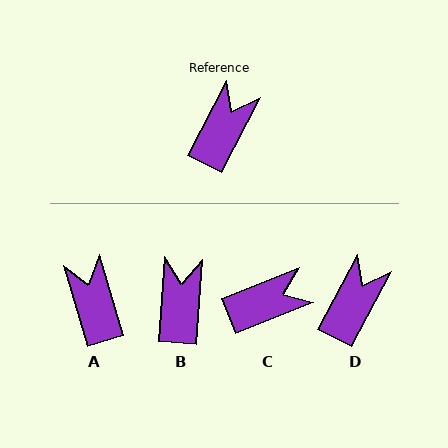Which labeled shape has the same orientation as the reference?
D.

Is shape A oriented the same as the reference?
No, it is off by about 45 degrees.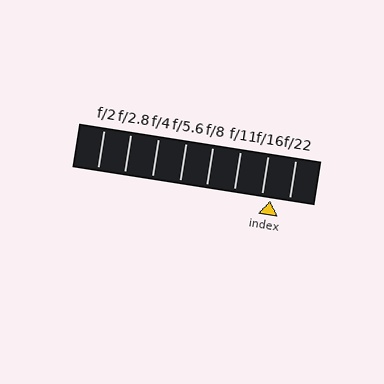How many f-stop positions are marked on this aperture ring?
There are 8 f-stop positions marked.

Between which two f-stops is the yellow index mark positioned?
The index mark is between f/16 and f/22.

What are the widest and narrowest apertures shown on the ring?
The widest aperture shown is f/2 and the narrowest is f/22.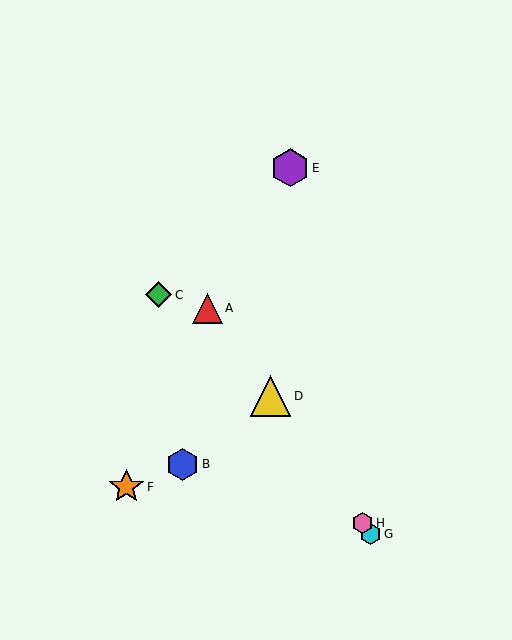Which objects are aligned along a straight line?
Objects A, D, G, H are aligned along a straight line.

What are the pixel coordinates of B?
Object B is at (182, 464).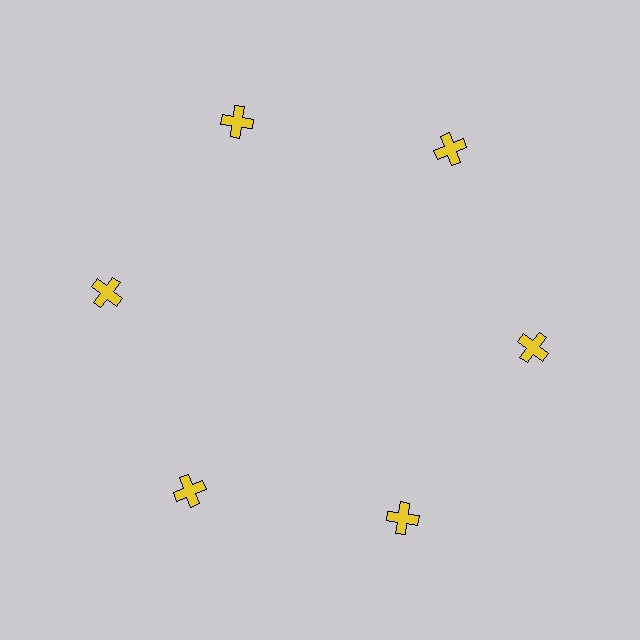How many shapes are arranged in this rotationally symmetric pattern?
There are 6 shapes, arranged in 6 groups of 1.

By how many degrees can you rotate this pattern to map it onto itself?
The pattern maps onto itself every 60 degrees of rotation.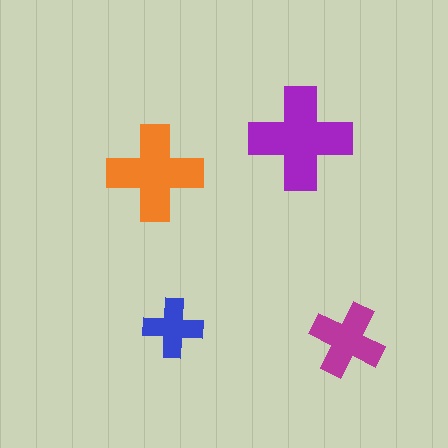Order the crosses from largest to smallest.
the purple one, the orange one, the magenta one, the blue one.